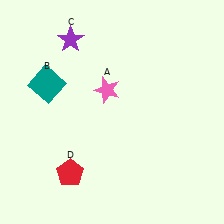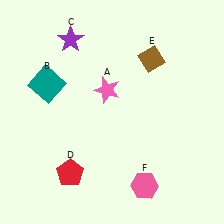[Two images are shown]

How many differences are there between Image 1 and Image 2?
There are 2 differences between the two images.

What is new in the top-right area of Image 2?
A brown diamond (E) was added in the top-right area of Image 2.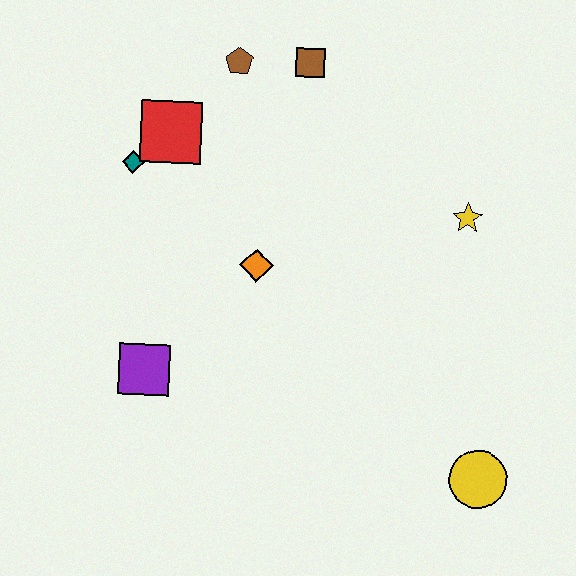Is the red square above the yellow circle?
Yes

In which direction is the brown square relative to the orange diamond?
The brown square is above the orange diamond.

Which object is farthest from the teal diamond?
The yellow circle is farthest from the teal diamond.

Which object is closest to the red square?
The teal diamond is closest to the red square.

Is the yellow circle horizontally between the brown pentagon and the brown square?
No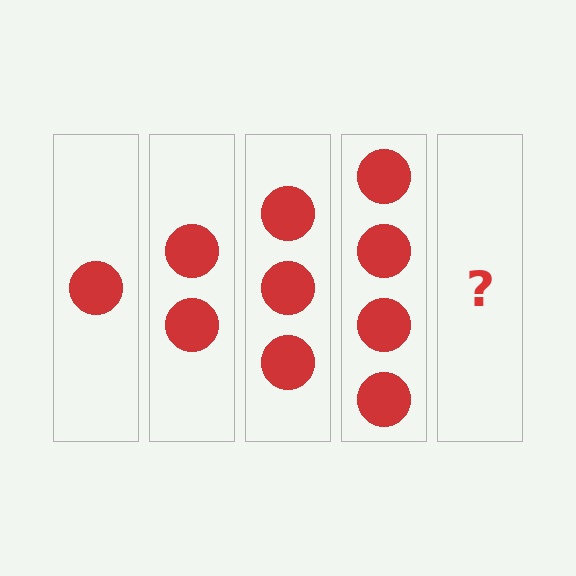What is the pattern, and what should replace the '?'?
The pattern is that each step adds one more circle. The '?' should be 5 circles.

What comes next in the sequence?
The next element should be 5 circles.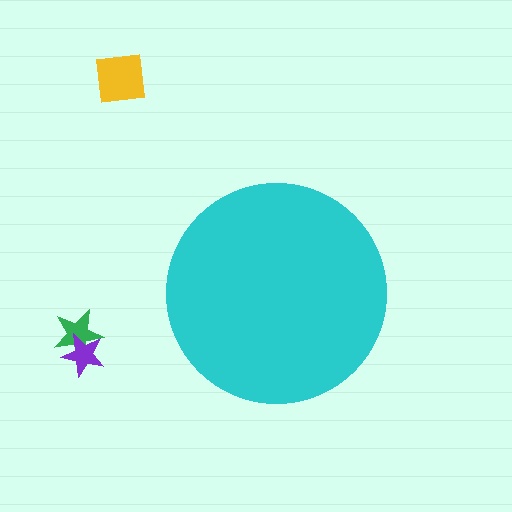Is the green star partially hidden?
No, the green star is fully visible.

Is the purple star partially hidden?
No, the purple star is fully visible.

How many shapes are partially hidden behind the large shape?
0 shapes are partially hidden.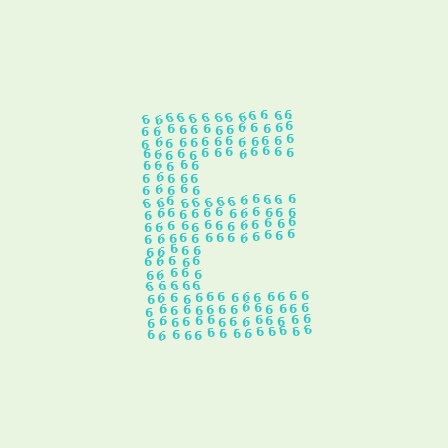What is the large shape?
The large shape is the letter E.